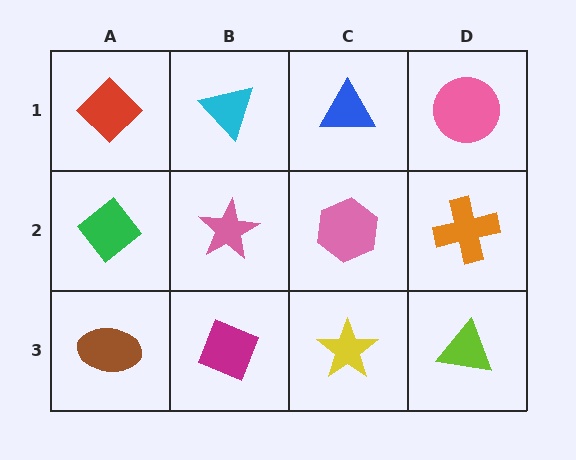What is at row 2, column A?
A green diamond.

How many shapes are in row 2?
4 shapes.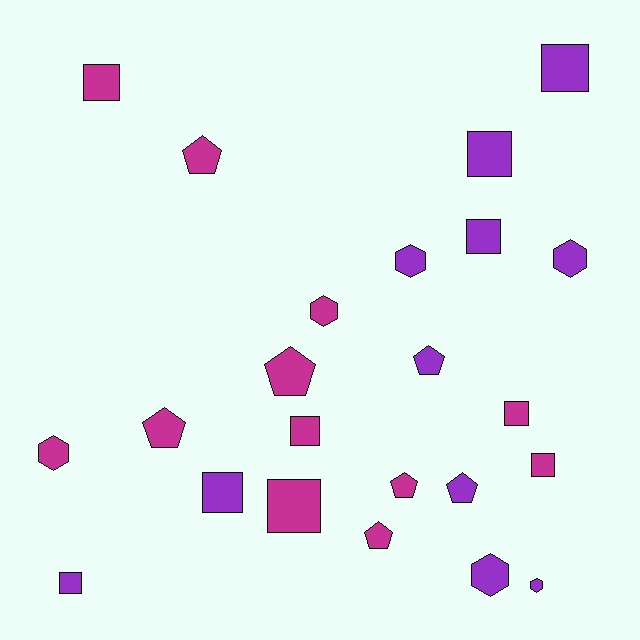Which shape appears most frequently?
Square, with 10 objects.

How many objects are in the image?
There are 23 objects.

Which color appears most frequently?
Magenta, with 12 objects.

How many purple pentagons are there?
There are 2 purple pentagons.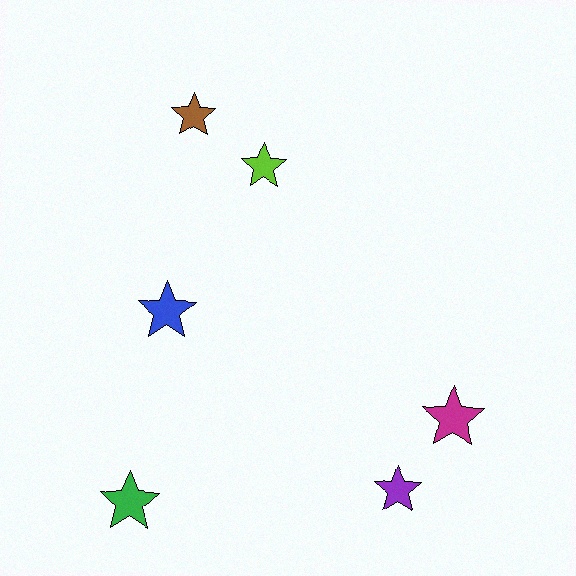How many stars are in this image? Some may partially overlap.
There are 6 stars.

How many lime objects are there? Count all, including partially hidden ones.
There is 1 lime object.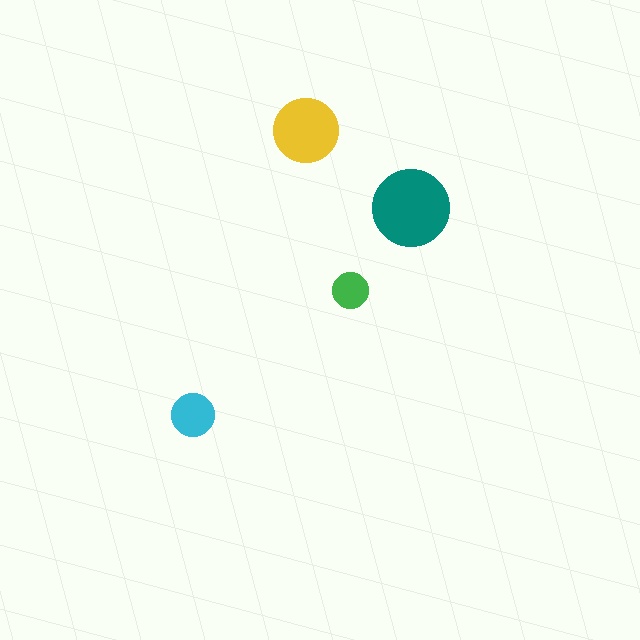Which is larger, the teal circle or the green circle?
The teal one.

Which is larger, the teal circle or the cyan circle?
The teal one.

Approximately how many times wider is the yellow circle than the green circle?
About 2 times wider.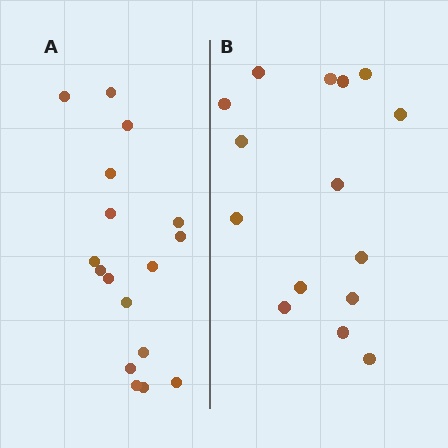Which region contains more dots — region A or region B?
Region A (the left region) has more dots.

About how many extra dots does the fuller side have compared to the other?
Region A has just a few more — roughly 2 or 3 more dots than region B.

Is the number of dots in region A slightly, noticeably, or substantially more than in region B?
Region A has only slightly more — the two regions are fairly close. The ratio is roughly 1.1 to 1.